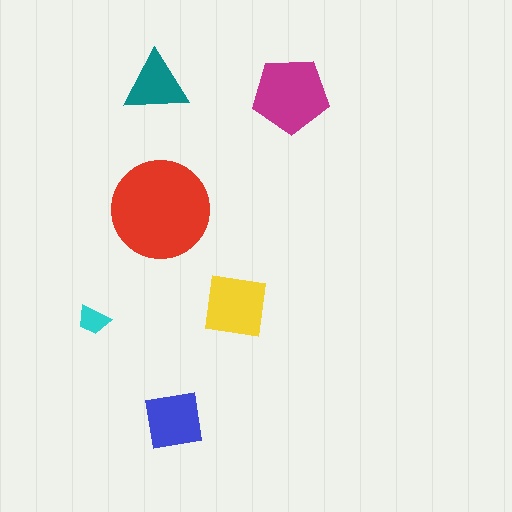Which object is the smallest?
The cyan trapezoid.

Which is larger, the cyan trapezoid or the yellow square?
The yellow square.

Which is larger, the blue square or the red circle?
The red circle.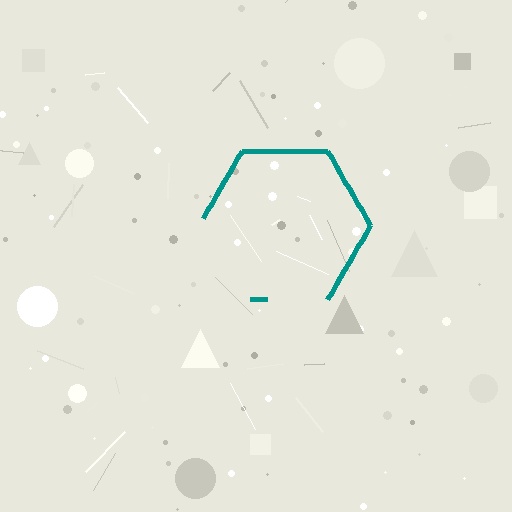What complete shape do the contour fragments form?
The contour fragments form a hexagon.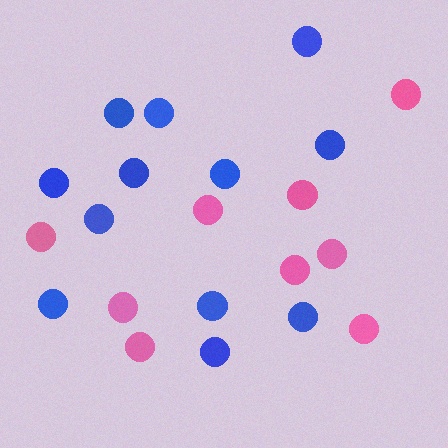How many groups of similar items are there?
There are 2 groups: one group of blue circles (12) and one group of pink circles (9).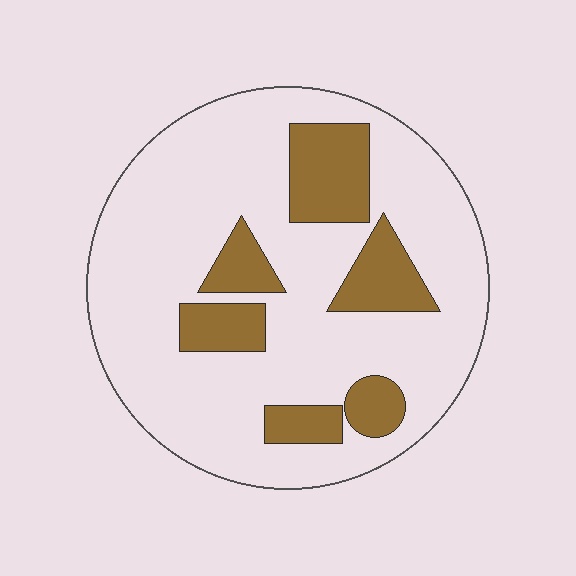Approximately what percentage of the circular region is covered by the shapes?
Approximately 20%.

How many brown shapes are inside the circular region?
6.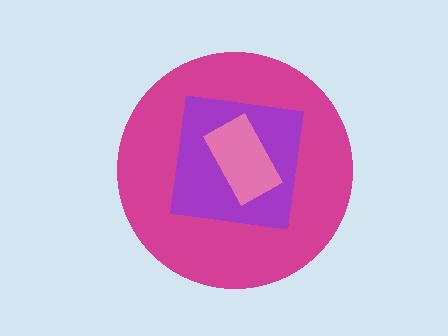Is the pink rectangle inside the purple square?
Yes.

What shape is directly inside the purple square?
The pink rectangle.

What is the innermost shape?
The pink rectangle.